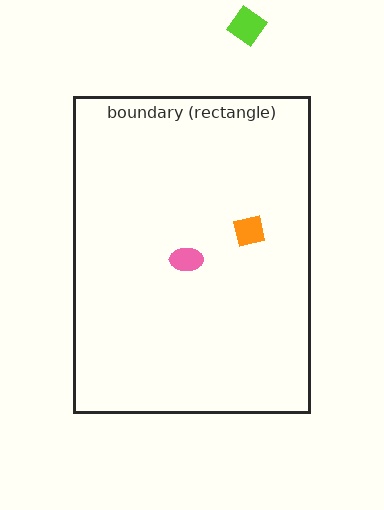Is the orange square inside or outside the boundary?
Inside.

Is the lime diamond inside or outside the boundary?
Outside.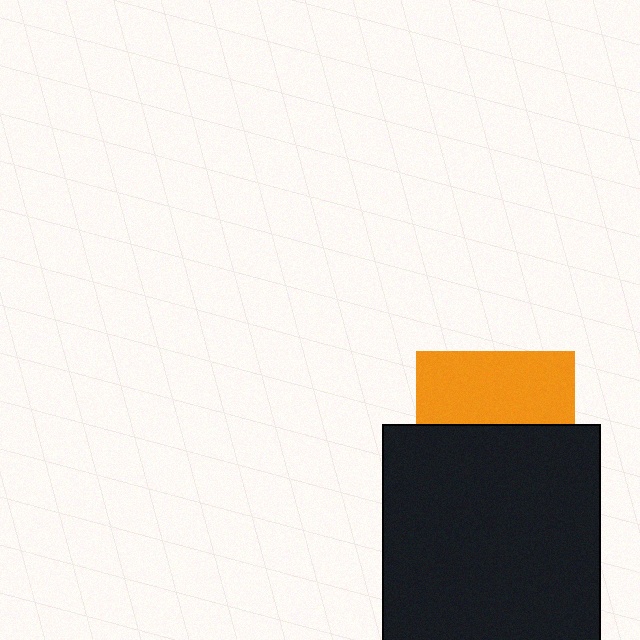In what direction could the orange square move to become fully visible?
The orange square could move up. That would shift it out from behind the black square entirely.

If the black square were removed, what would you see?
You would see the complete orange square.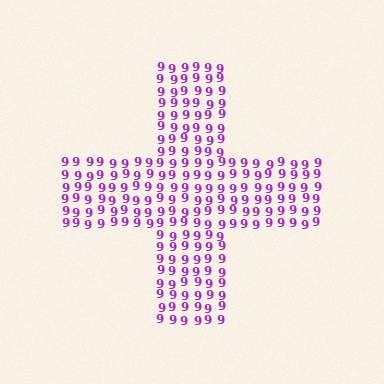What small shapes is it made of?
It is made of small digit 9's.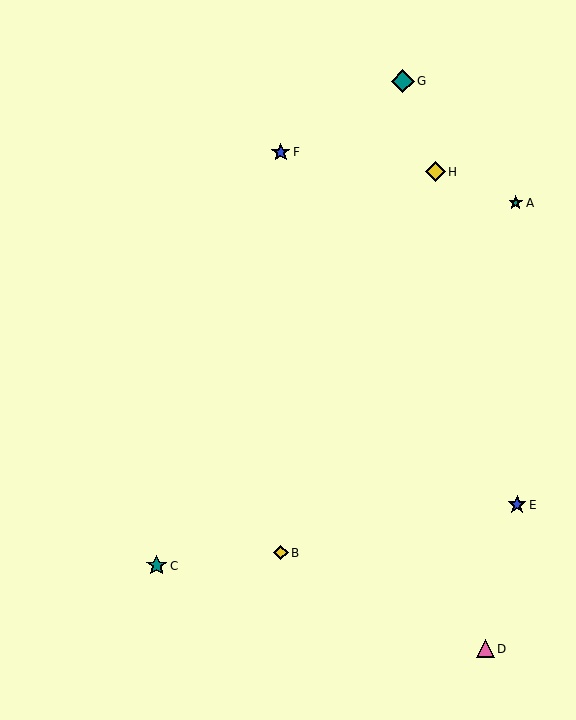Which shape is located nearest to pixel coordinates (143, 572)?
The teal star (labeled C) at (157, 566) is nearest to that location.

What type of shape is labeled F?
Shape F is a blue star.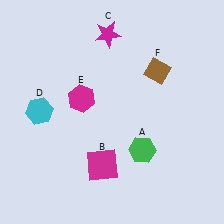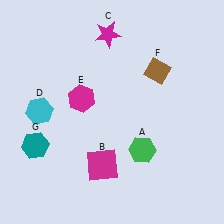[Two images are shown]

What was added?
A teal hexagon (G) was added in Image 2.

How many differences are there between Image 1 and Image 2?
There is 1 difference between the two images.